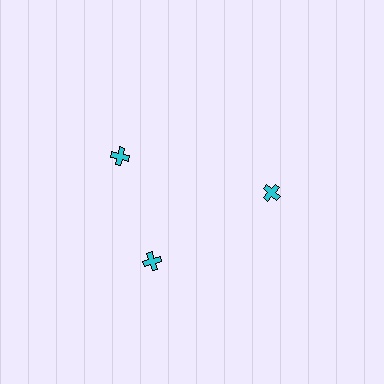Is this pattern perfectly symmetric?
No. The 3 cyan crosses are arranged in a ring, but one element near the 11 o'clock position is rotated out of alignment along the ring, breaking the 3-fold rotational symmetry.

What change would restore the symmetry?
The symmetry would be restored by rotating it back into even spacing with its neighbors so that all 3 crosses sit at equal angles and equal distance from the center.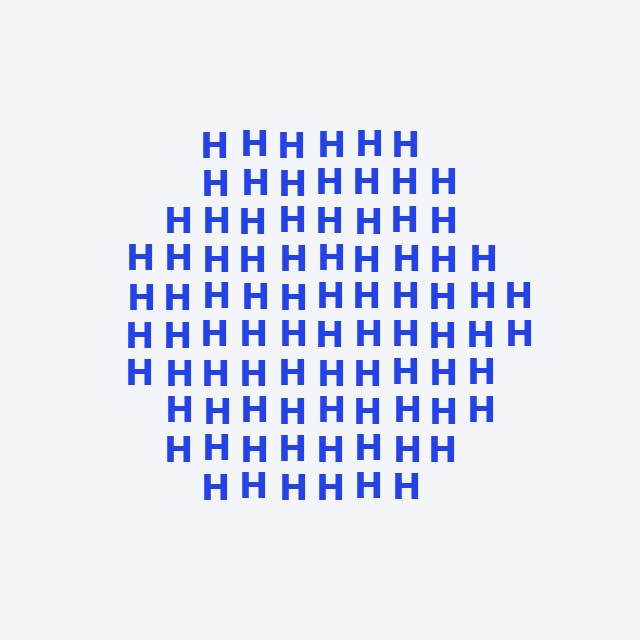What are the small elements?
The small elements are letter H's.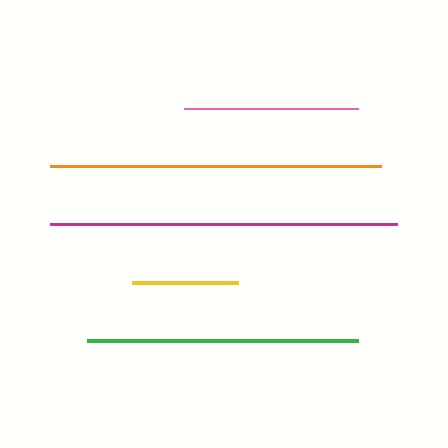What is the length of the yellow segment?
The yellow segment is approximately 107 pixels long.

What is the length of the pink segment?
The pink segment is approximately 174 pixels long.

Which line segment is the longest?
The magenta line is the longest at approximately 348 pixels.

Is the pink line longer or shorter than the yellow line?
The pink line is longer than the yellow line.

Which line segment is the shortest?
The yellow line is the shortest at approximately 107 pixels.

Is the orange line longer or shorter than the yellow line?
The orange line is longer than the yellow line.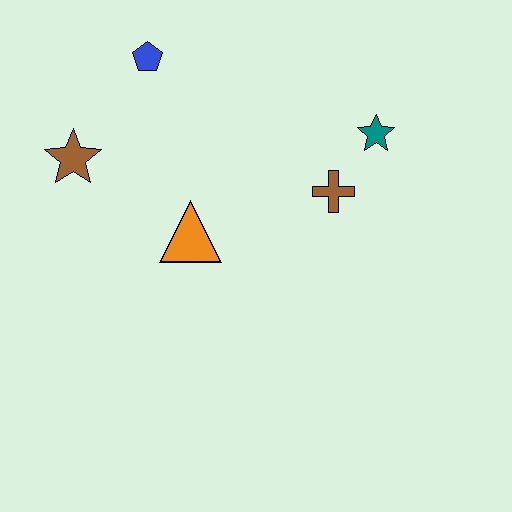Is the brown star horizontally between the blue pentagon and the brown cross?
No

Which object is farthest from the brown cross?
The brown star is farthest from the brown cross.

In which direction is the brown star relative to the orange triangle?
The brown star is to the left of the orange triangle.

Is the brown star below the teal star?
Yes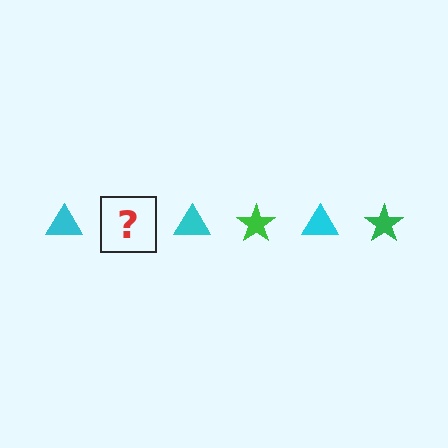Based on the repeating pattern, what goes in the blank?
The blank should be a green star.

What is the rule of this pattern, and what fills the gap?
The rule is that the pattern alternates between cyan triangle and green star. The gap should be filled with a green star.